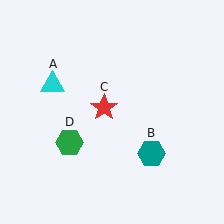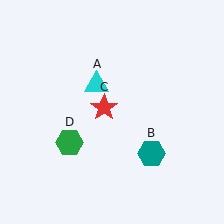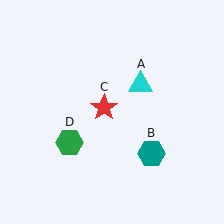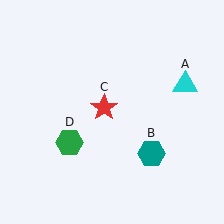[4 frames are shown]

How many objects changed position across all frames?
1 object changed position: cyan triangle (object A).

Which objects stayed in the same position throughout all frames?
Teal hexagon (object B) and red star (object C) and green hexagon (object D) remained stationary.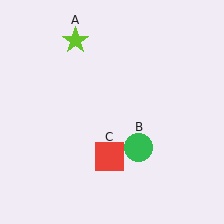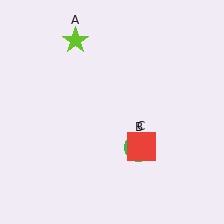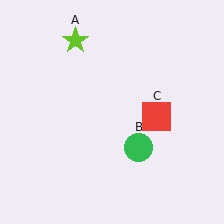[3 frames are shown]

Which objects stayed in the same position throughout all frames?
Lime star (object A) and green circle (object B) remained stationary.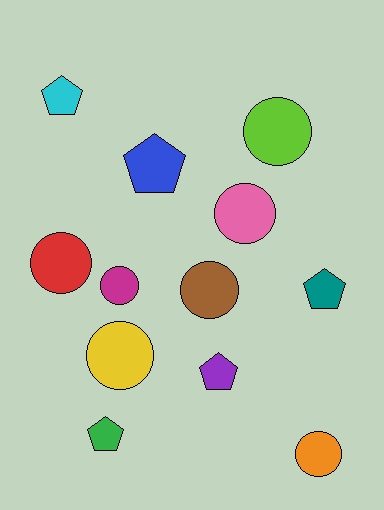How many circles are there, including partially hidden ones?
There are 7 circles.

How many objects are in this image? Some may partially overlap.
There are 12 objects.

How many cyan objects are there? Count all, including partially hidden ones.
There is 1 cyan object.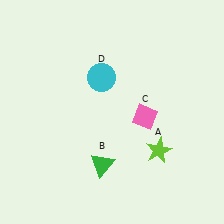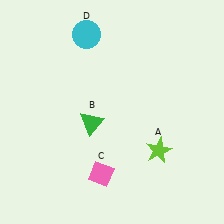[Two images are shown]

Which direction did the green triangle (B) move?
The green triangle (B) moved up.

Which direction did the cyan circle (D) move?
The cyan circle (D) moved up.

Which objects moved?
The objects that moved are: the green triangle (B), the pink diamond (C), the cyan circle (D).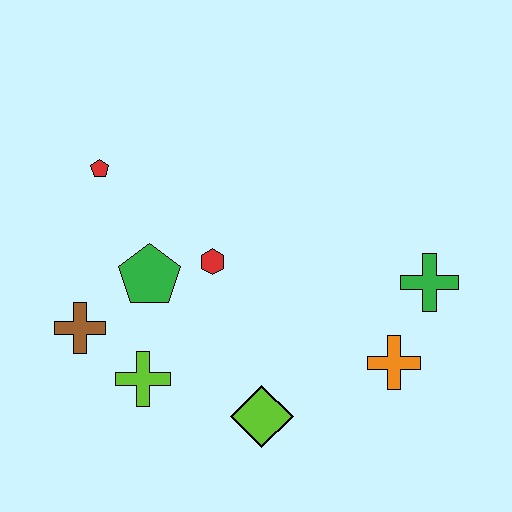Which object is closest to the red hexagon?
The green pentagon is closest to the red hexagon.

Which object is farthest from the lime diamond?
The red pentagon is farthest from the lime diamond.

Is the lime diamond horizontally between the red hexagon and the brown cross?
No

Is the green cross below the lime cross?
No